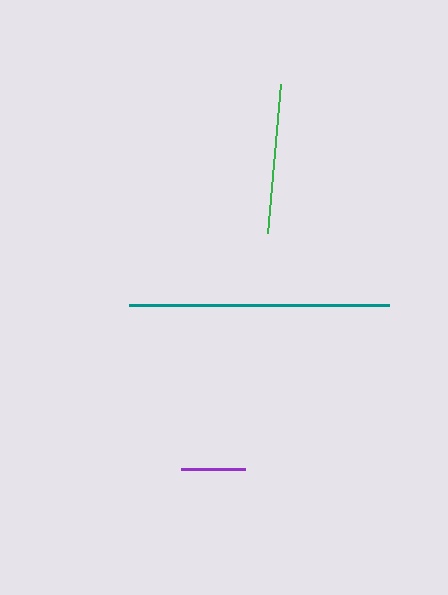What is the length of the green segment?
The green segment is approximately 150 pixels long.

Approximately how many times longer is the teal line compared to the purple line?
The teal line is approximately 4.1 times the length of the purple line.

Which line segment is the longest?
The teal line is the longest at approximately 260 pixels.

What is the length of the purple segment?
The purple segment is approximately 64 pixels long.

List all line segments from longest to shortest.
From longest to shortest: teal, green, purple.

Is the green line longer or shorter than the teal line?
The teal line is longer than the green line.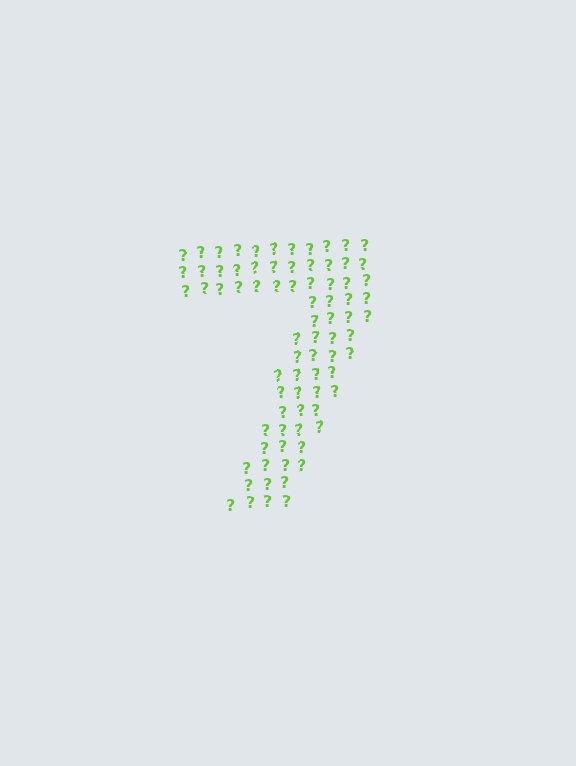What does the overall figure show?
The overall figure shows the digit 7.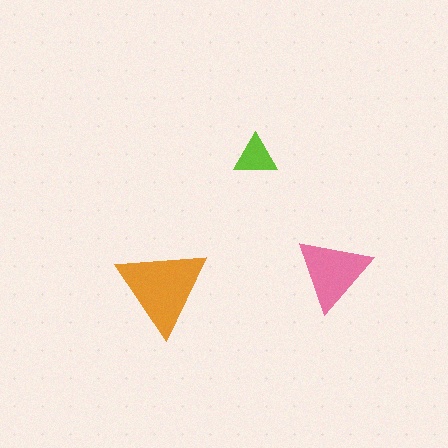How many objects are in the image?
There are 3 objects in the image.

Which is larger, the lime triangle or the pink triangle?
The pink one.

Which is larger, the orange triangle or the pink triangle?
The orange one.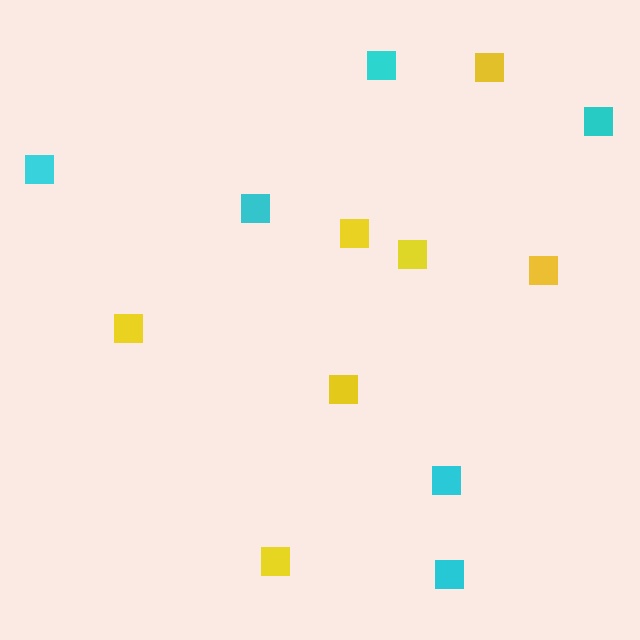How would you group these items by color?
There are 2 groups: one group of yellow squares (7) and one group of cyan squares (6).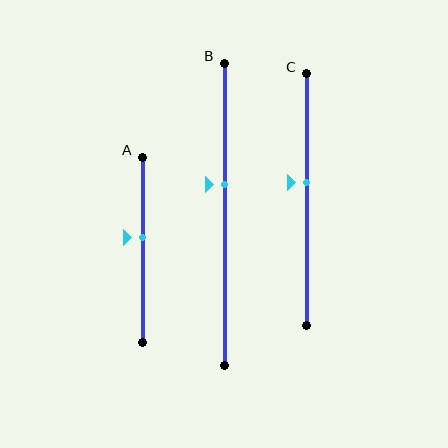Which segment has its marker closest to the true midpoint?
Segment C has its marker closest to the true midpoint.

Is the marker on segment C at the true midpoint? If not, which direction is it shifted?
No, the marker on segment C is shifted upward by about 7% of the segment length.